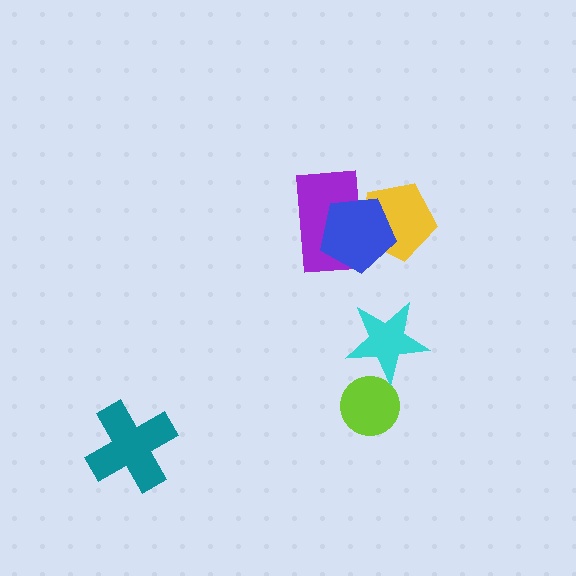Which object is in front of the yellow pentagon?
The blue pentagon is in front of the yellow pentagon.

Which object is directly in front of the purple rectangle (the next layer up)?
The yellow pentagon is directly in front of the purple rectangle.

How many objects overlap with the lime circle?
0 objects overlap with the lime circle.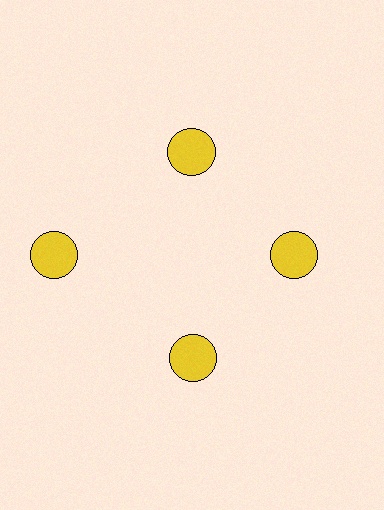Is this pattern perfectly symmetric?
No. The 4 yellow circles are arranged in a ring, but one element near the 9 o'clock position is pushed outward from the center, breaking the 4-fold rotational symmetry.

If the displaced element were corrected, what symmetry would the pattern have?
It would have 4-fold rotational symmetry — the pattern would map onto itself every 90 degrees.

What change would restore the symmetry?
The symmetry would be restored by moving it inward, back onto the ring so that all 4 circles sit at equal angles and equal distance from the center.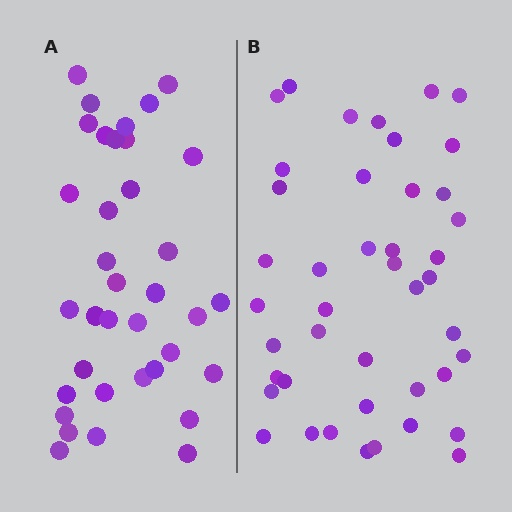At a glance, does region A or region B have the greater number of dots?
Region B (the right region) has more dots.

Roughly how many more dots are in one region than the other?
Region B has roughly 8 or so more dots than region A.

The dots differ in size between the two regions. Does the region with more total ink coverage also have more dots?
No. Region A has more total ink coverage because its dots are larger, but region B actually contains more individual dots. Total area can be misleading — the number of items is what matters here.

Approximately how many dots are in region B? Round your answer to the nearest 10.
About 40 dots. (The exact count is 43, which rounds to 40.)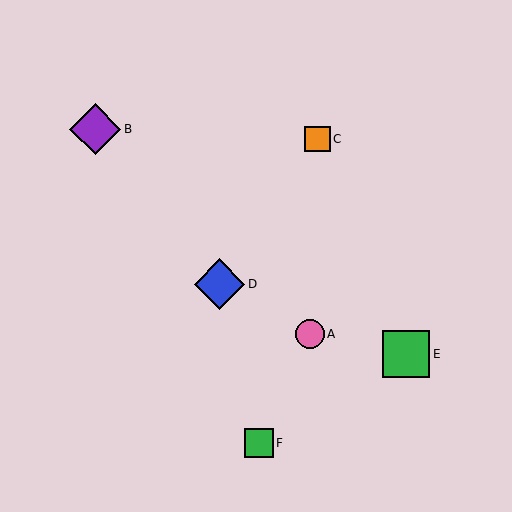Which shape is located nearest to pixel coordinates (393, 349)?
The green square (labeled E) at (406, 354) is nearest to that location.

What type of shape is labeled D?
Shape D is a blue diamond.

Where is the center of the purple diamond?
The center of the purple diamond is at (95, 129).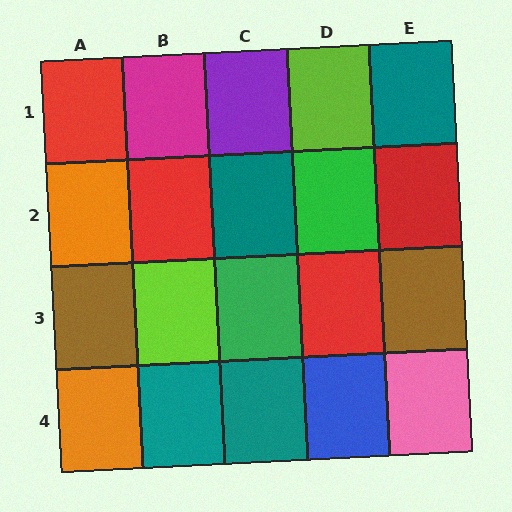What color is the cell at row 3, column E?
Brown.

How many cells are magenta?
1 cell is magenta.